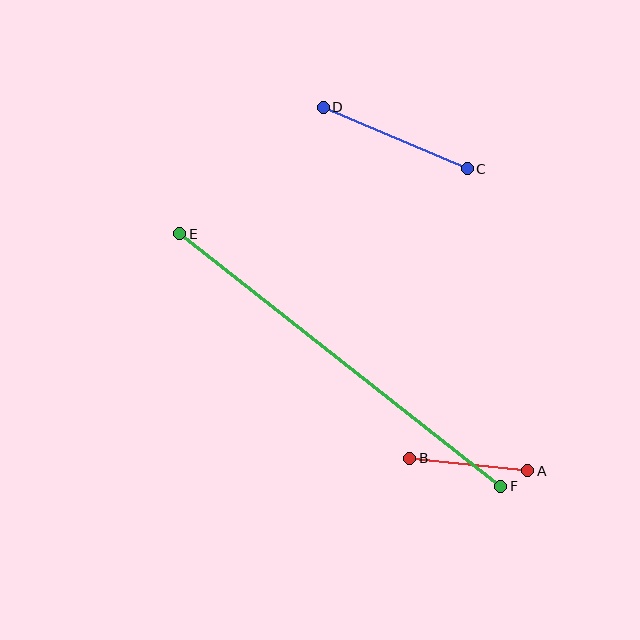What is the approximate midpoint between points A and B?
The midpoint is at approximately (469, 465) pixels.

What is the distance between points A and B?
The distance is approximately 119 pixels.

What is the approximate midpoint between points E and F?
The midpoint is at approximately (340, 360) pixels.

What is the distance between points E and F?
The distance is approximately 408 pixels.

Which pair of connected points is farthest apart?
Points E and F are farthest apart.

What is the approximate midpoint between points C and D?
The midpoint is at approximately (395, 138) pixels.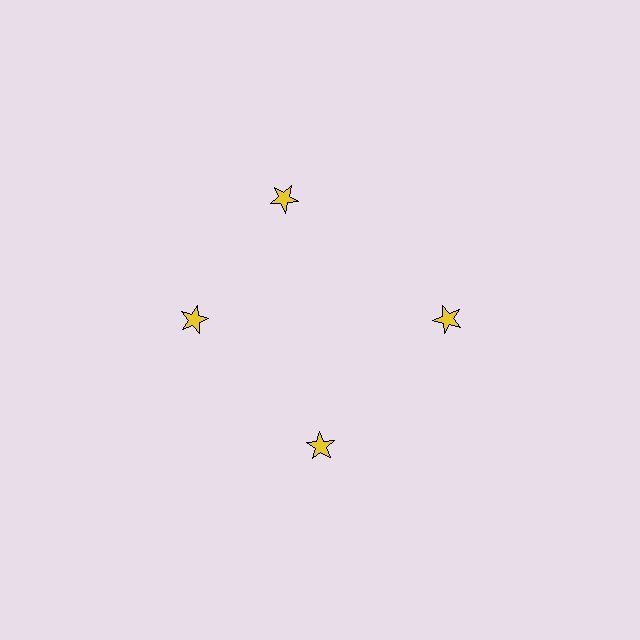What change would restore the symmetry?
The symmetry would be restored by rotating it back into even spacing with its neighbors so that all 4 stars sit at equal angles and equal distance from the center.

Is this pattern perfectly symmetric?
No. The 4 yellow stars are arranged in a ring, but one element near the 12 o'clock position is rotated out of alignment along the ring, breaking the 4-fold rotational symmetry.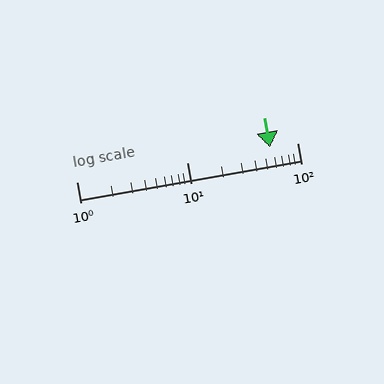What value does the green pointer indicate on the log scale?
The pointer indicates approximately 57.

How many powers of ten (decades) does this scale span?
The scale spans 2 decades, from 1 to 100.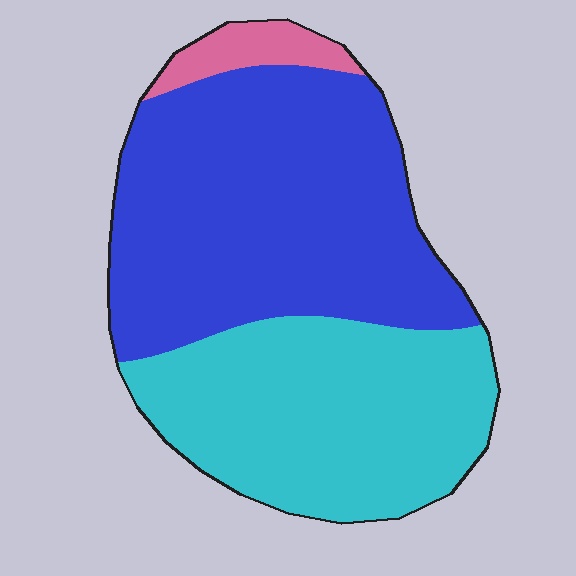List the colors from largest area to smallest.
From largest to smallest: blue, cyan, pink.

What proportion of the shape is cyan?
Cyan takes up between a third and a half of the shape.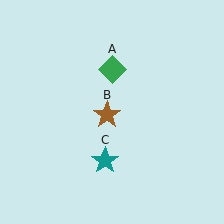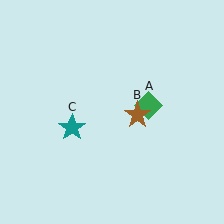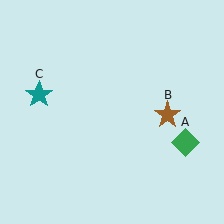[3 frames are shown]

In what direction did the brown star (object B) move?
The brown star (object B) moved right.